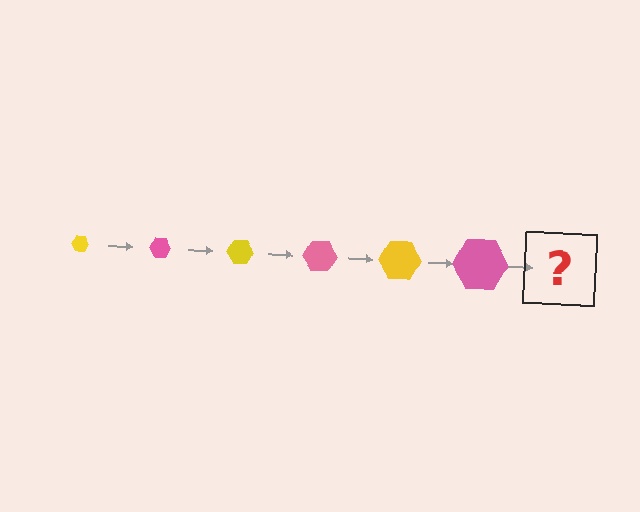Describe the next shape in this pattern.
It should be a yellow hexagon, larger than the previous one.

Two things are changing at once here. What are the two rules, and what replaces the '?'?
The two rules are that the hexagon grows larger each step and the color cycles through yellow and pink. The '?' should be a yellow hexagon, larger than the previous one.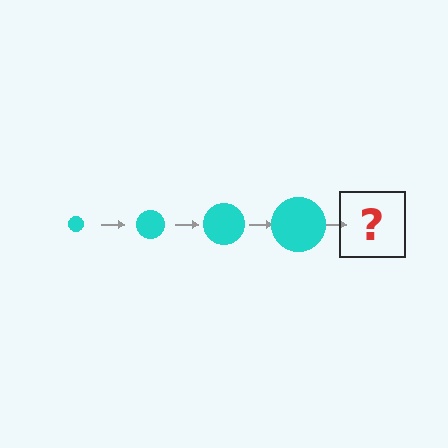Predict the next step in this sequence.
The next step is a cyan circle, larger than the previous one.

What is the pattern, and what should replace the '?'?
The pattern is that the circle gets progressively larger each step. The '?' should be a cyan circle, larger than the previous one.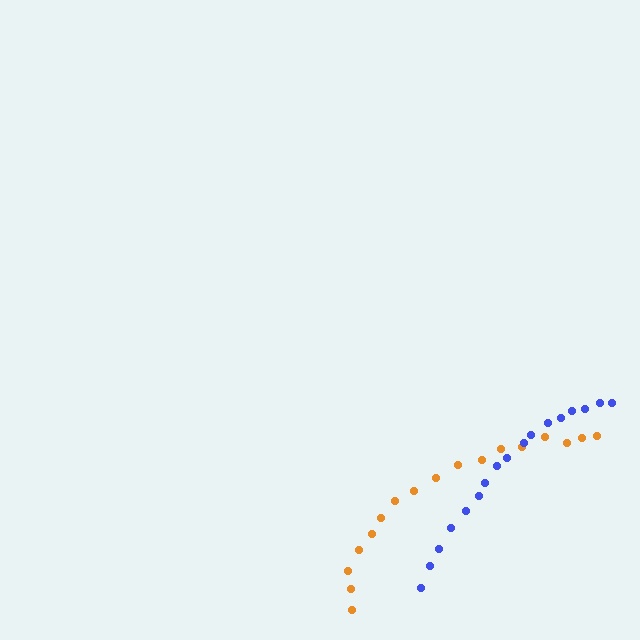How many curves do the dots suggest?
There are 2 distinct paths.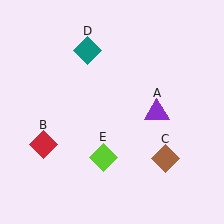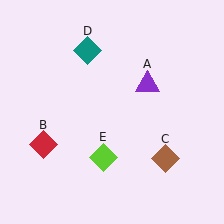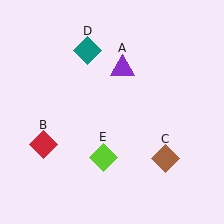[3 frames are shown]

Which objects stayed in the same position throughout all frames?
Red diamond (object B) and brown diamond (object C) and teal diamond (object D) and lime diamond (object E) remained stationary.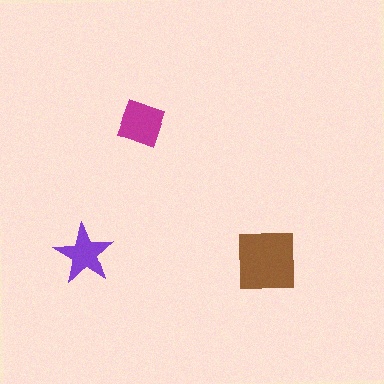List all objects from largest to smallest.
The brown square, the magenta diamond, the purple star.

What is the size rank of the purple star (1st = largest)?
3rd.